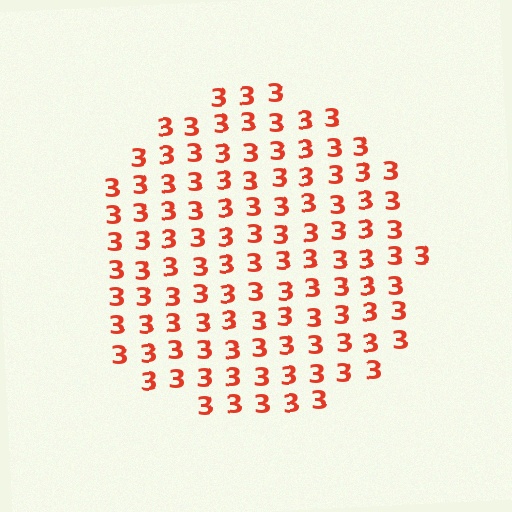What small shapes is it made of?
It is made of small digit 3's.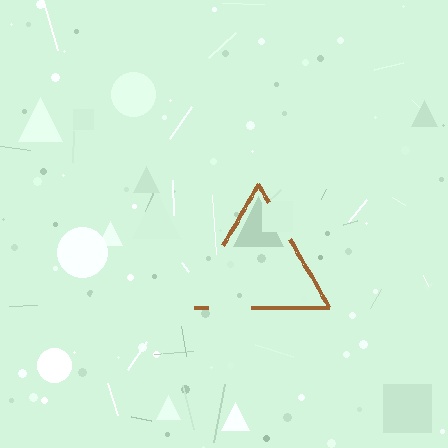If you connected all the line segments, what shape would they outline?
They would outline a triangle.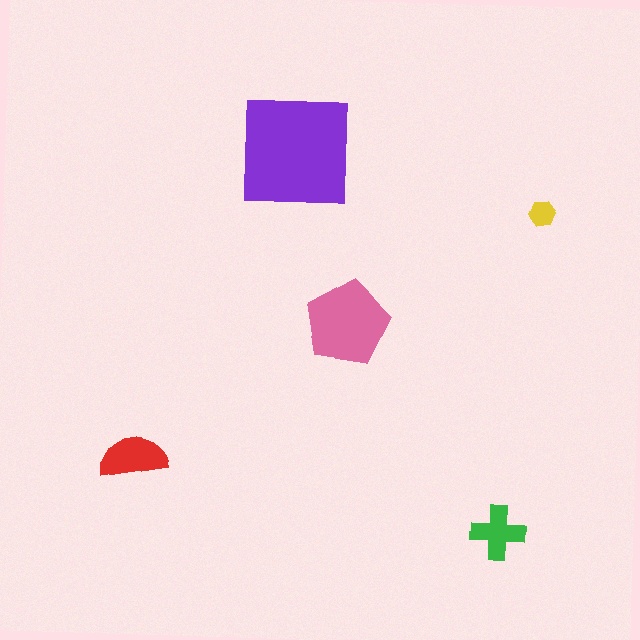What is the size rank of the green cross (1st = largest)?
4th.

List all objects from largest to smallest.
The purple square, the pink pentagon, the red semicircle, the green cross, the yellow hexagon.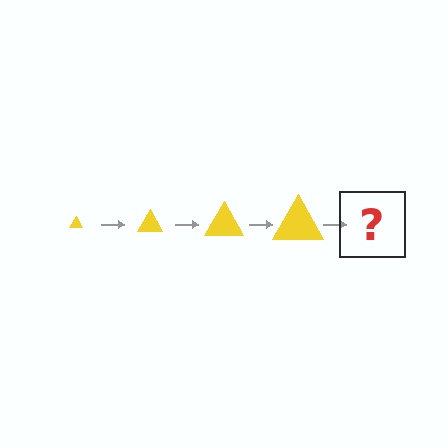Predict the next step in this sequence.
The next step is a yellow triangle, larger than the previous one.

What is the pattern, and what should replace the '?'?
The pattern is that the triangle gets progressively larger each step. The '?' should be a yellow triangle, larger than the previous one.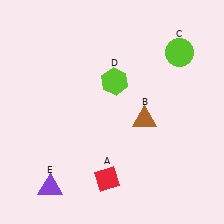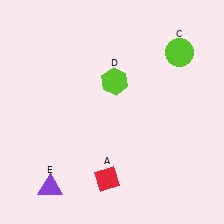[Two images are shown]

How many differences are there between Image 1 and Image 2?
There is 1 difference between the two images.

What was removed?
The brown triangle (B) was removed in Image 2.